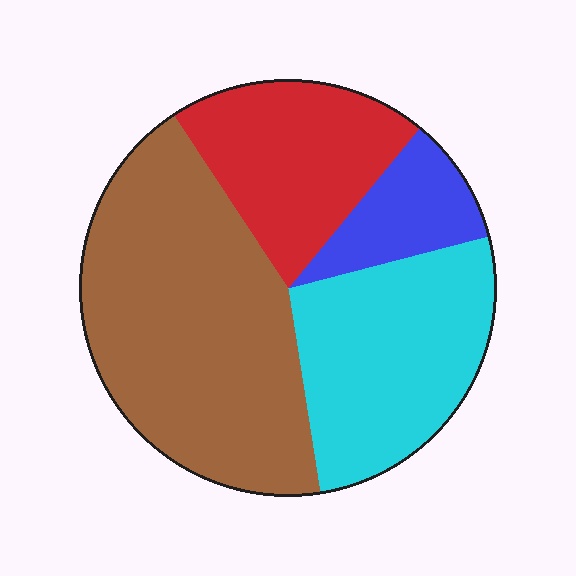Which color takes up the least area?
Blue, at roughly 10%.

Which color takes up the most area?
Brown, at roughly 45%.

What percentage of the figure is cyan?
Cyan covers around 25% of the figure.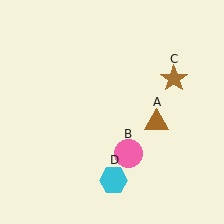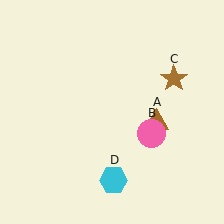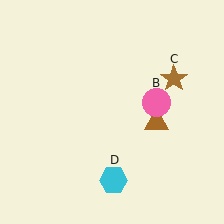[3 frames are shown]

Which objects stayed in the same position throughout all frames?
Brown triangle (object A) and brown star (object C) and cyan hexagon (object D) remained stationary.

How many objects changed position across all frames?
1 object changed position: pink circle (object B).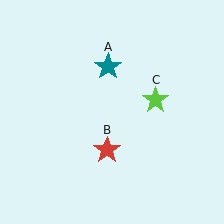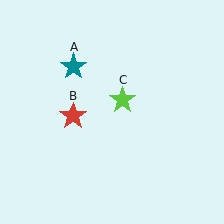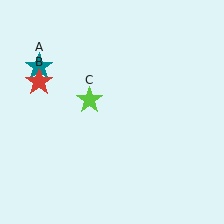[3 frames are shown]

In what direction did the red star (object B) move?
The red star (object B) moved up and to the left.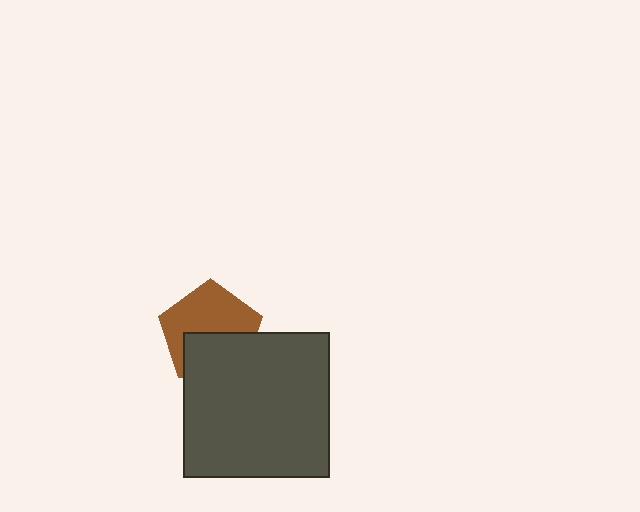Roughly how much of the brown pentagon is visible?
About half of it is visible (roughly 57%).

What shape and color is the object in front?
The object in front is a dark gray square.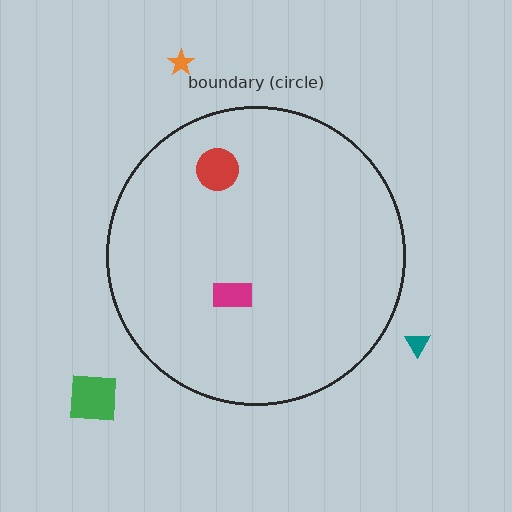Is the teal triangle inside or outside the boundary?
Outside.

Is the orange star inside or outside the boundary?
Outside.